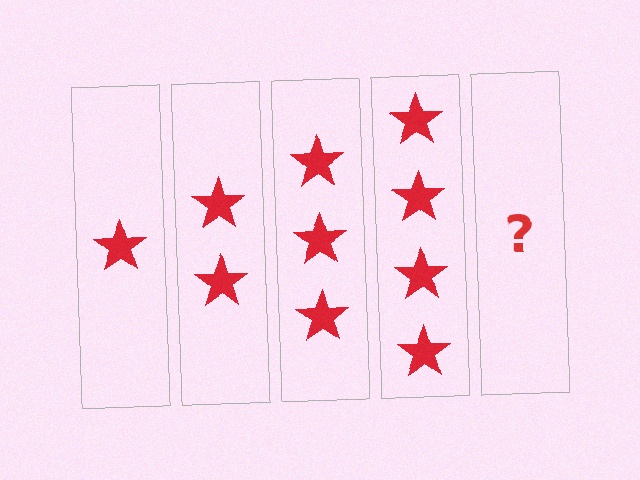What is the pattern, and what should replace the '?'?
The pattern is that each step adds one more star. The '?' should be 5 stars.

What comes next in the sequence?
The next element should be 5 stars.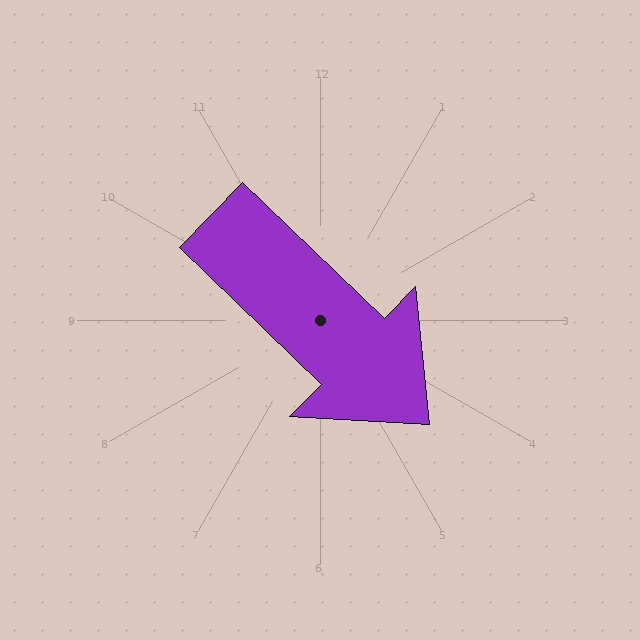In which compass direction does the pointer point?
Southeast.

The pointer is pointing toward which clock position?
Roughly 4 o'clock.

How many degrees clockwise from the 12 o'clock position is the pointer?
Approximately 134 degrees.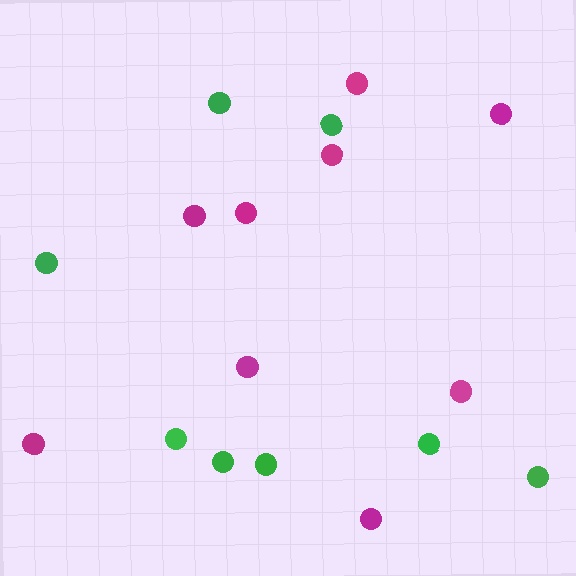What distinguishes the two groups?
There are 2 groups: one group of magenta circles (9) and one group of green circles (8).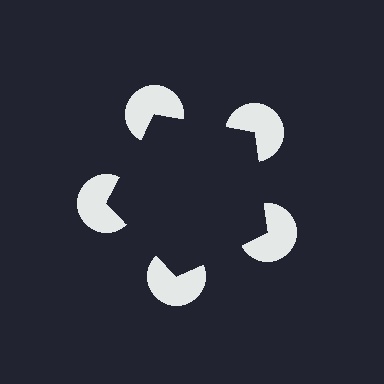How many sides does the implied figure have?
5 sides.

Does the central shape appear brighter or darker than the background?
It typically appears slightly darker than the background, even though no actual brightness change is drawn.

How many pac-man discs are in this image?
There are 5 — one at each vertex of the illusory pentagon.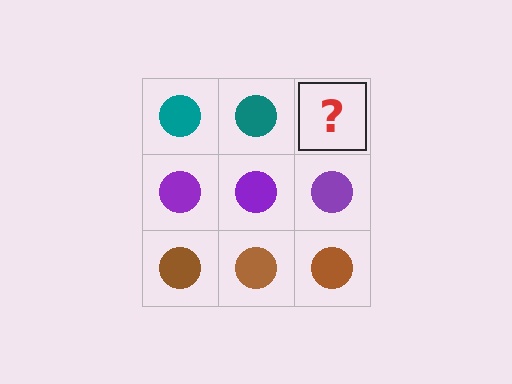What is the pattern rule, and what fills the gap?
The rule is that each row has a consistent color. The gap should be filled with a teal circle.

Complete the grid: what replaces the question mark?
The question mark should be replaced with a teal circle.